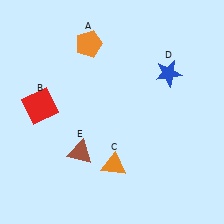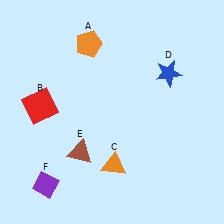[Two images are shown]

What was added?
A purple diamond (F) was added in Image 2.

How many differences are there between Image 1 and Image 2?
There is 1 difference between the two images.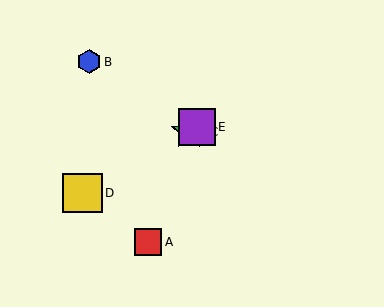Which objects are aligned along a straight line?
Objects C, D, E are aligned along a straight line.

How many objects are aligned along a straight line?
3 objects (C, D, E) are aligned along a straight line.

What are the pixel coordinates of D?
Object D is at (82, 193).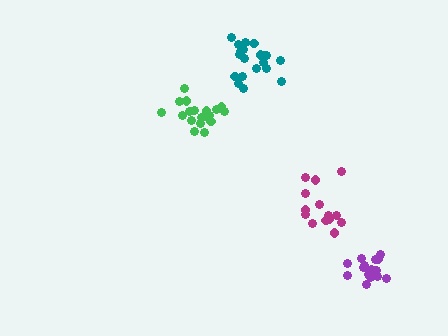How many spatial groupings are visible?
There are 4 spatial groupings.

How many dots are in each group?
Group 1: 17 dots, Group 2: 20 dots, Group 3: 14 dots, Group 4: 20 dots (71 total).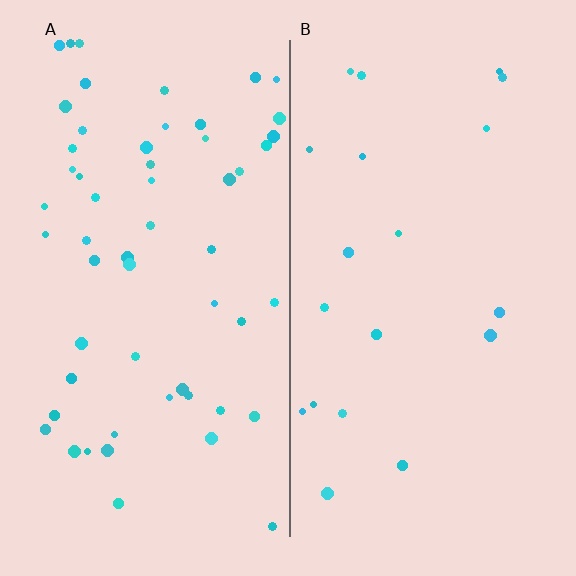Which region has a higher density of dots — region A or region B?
A (the left).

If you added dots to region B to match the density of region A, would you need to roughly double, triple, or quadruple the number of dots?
Approximately triple.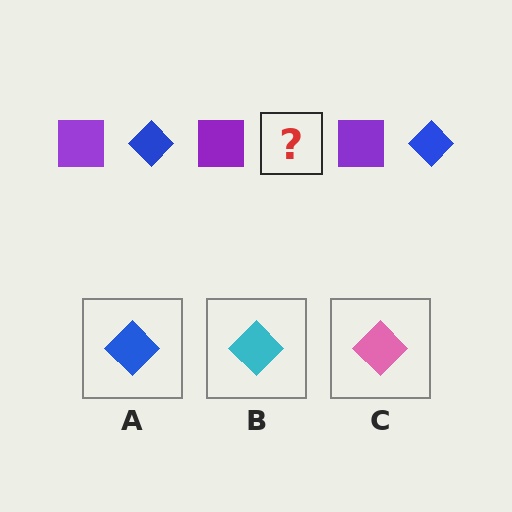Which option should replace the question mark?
Option A.